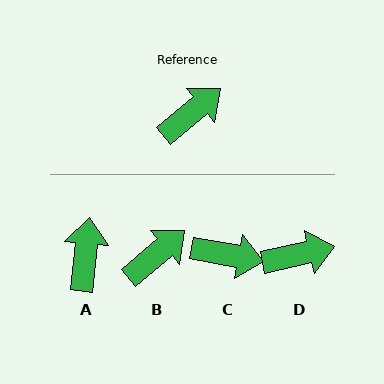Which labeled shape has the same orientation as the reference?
B.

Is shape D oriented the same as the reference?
No, it is off by about 28 degrees.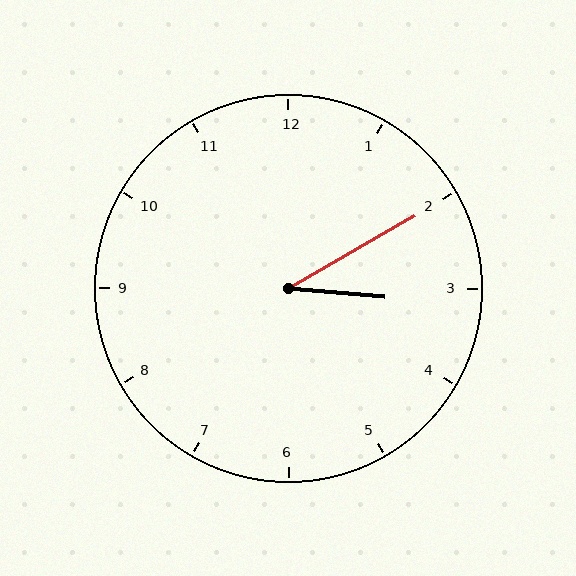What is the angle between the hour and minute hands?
Approximately 35 degrees.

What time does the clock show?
3:10.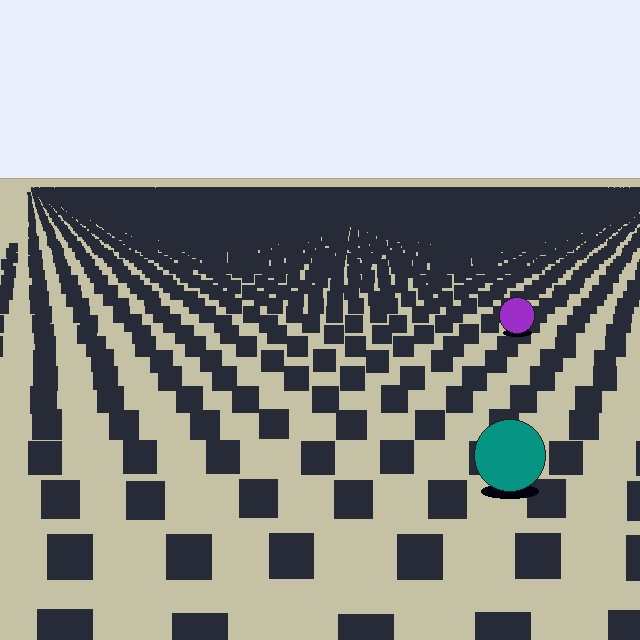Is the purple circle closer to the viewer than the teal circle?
No. The teal circle is closer — you can tell from the texture gradient: the ground texture is coarser near it.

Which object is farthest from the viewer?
The purple circle is farthest from the viewer. It appears smaller and the ground texture around it is denser.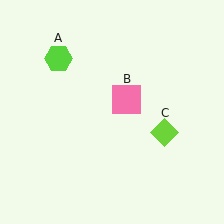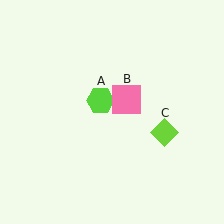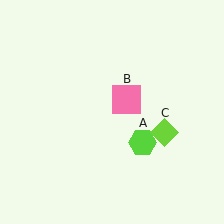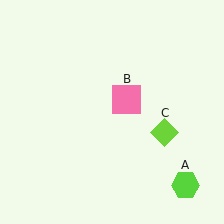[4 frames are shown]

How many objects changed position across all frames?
1 object changed position: lime hexagon (object A).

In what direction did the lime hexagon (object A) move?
The lime hexagon (object A) moved down and to the right.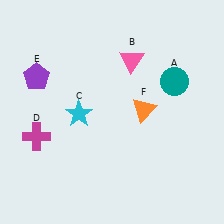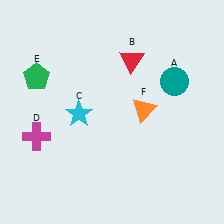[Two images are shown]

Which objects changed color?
B changed from pink to red. E changed from purple to green.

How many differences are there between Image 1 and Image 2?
There are 2 differences between the two images.